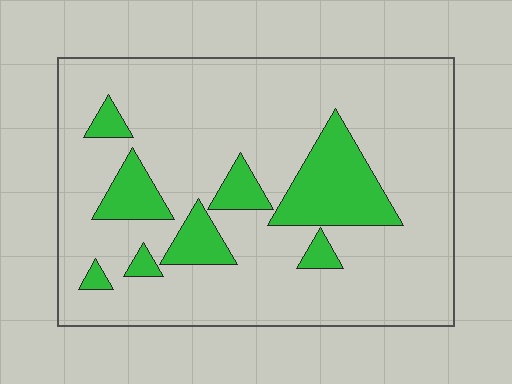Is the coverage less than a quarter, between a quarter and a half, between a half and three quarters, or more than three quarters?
Less than a quarter.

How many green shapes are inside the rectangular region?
8.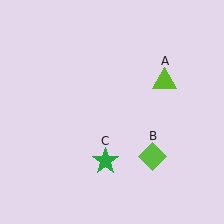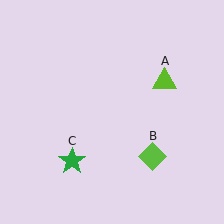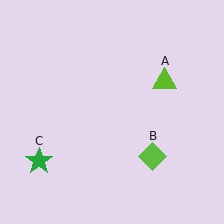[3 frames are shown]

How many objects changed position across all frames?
1 object changed position: green star (object C).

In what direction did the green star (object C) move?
The green star (object C) moved left.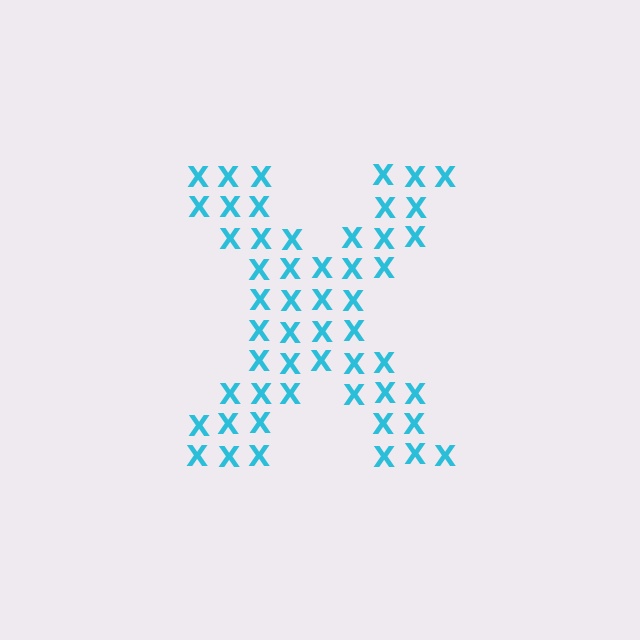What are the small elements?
The small elements are letter X's.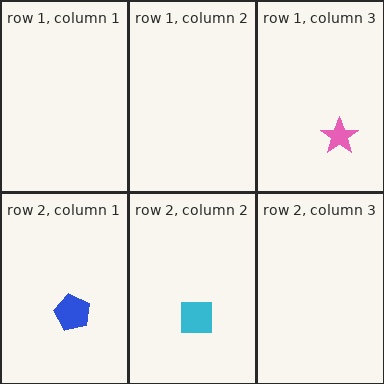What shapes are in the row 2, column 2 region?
The cyan square.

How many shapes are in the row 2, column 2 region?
1.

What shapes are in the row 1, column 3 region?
The pink star.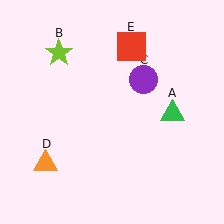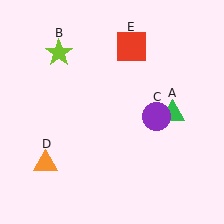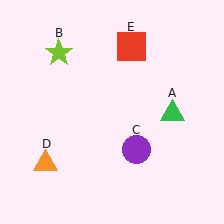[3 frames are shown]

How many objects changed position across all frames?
1 object changed position: purple circle (object C).